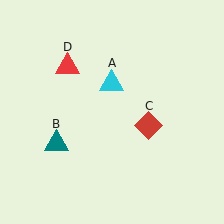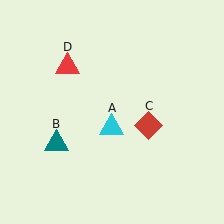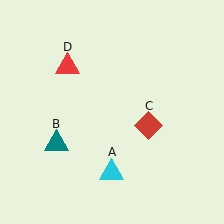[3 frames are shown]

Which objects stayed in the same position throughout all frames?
Teal triangle (object B) and red diamond (object C) and red triangle (object D) remained stationary.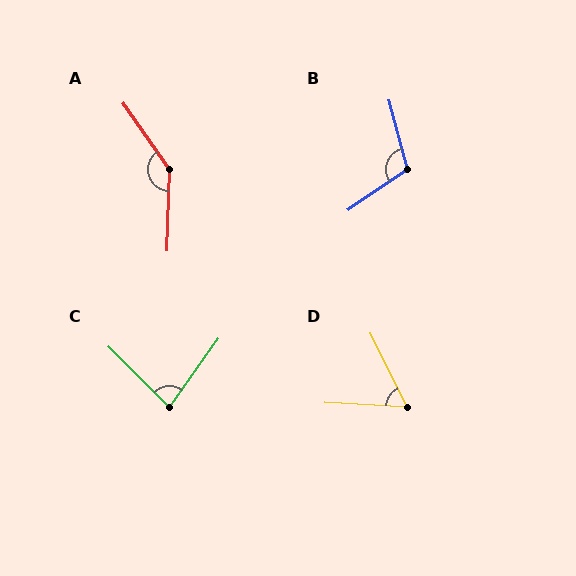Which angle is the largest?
A, at approximately 143 degrees.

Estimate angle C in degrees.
Approximately 81 degrees.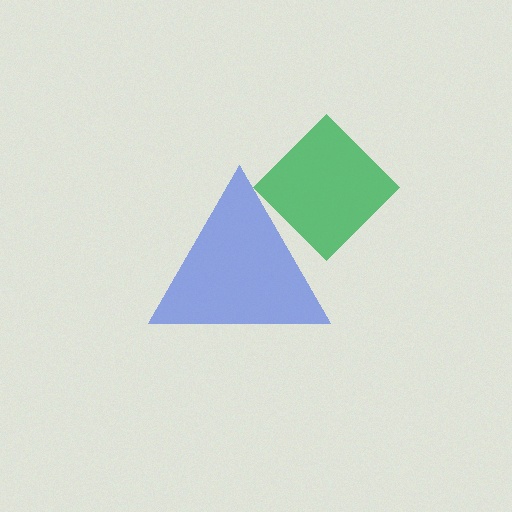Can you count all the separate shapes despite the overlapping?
Yes, there are 2 separate shapes.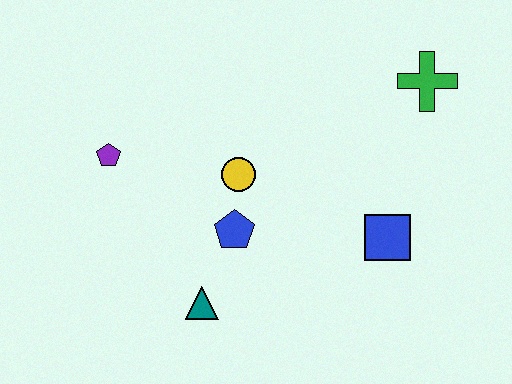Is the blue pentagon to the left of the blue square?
Yes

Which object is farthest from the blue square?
The purple pentagon is farthest from the blue square.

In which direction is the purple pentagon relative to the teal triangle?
The purple pentagon is above the teal triangle.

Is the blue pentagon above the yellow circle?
No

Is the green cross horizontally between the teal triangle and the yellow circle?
No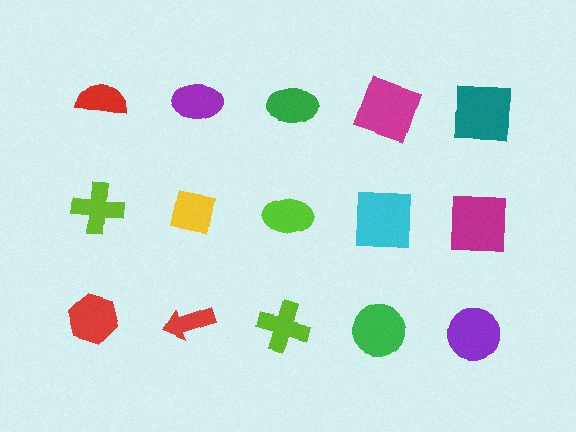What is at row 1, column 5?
A teal square.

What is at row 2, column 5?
A magenta square.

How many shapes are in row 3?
5 shapes.